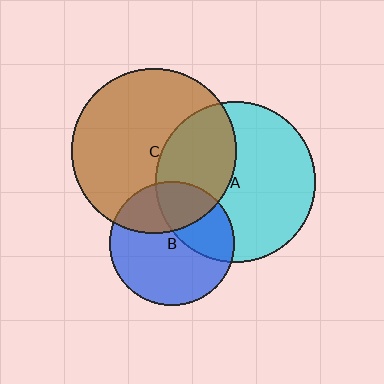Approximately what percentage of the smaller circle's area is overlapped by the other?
Approximately 30%.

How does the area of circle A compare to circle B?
Approximately 1.7 times.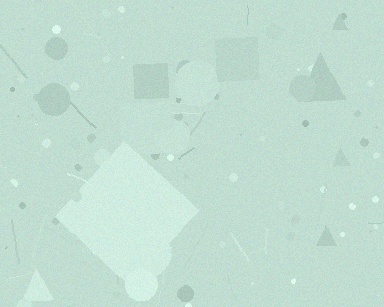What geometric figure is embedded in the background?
A diamond is embedded in the background.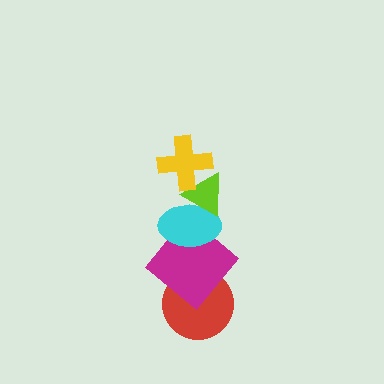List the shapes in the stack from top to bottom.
From top to bottom: the yellow cross, the lime triangle, the cyan ellipse, the magenta diamond, the red circle.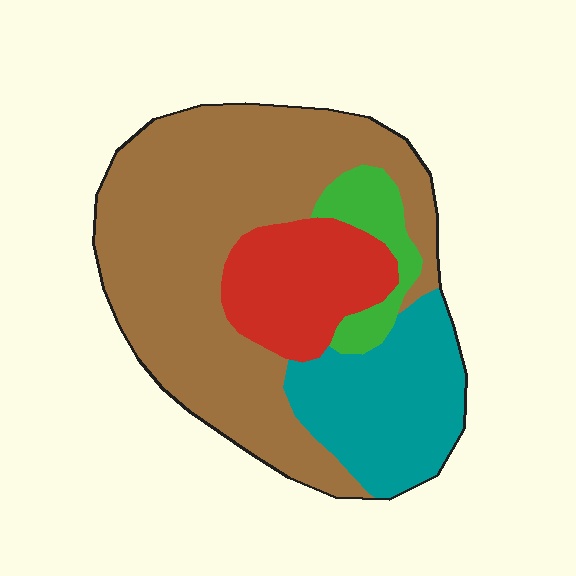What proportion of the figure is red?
Red covers around 15% of the figure.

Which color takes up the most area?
Brown, at roughly 55%.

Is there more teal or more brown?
Brown.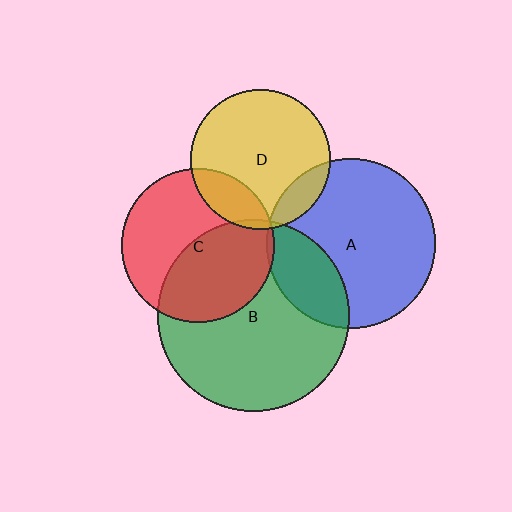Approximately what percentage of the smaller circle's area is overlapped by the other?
Approximately 45%.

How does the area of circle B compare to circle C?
Approximately 1.6 times.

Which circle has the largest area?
Circle B (green).